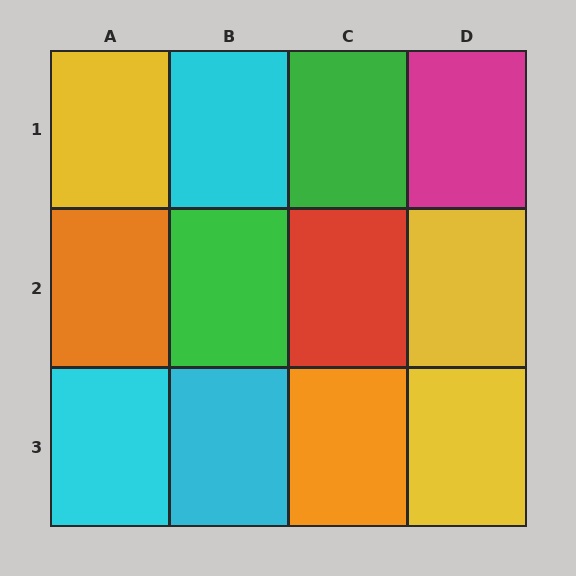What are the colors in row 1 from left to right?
Yellow, cyan, green, magenta.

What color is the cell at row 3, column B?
Cyan.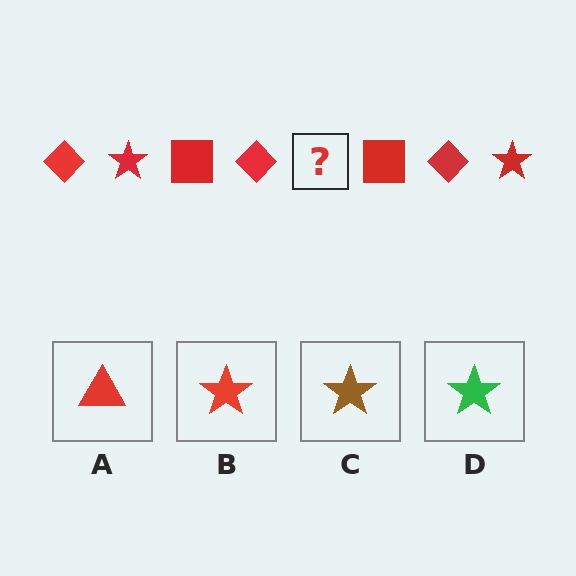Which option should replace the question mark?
Option B.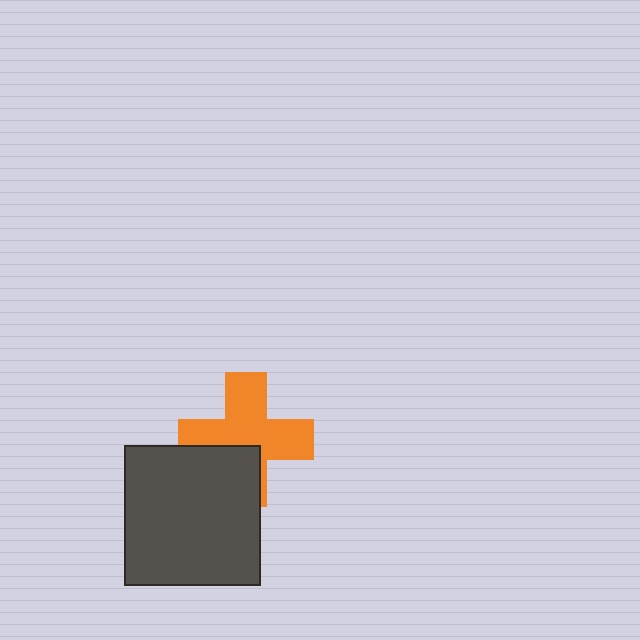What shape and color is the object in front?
The object in front is a dark gray rectangle.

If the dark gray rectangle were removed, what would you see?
You would see the complete orange cross.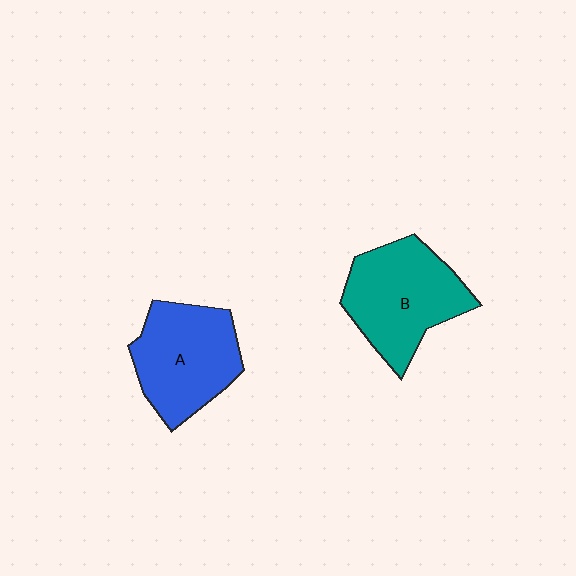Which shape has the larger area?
Shape B (teal).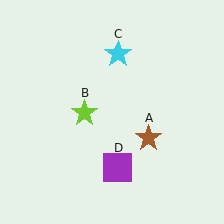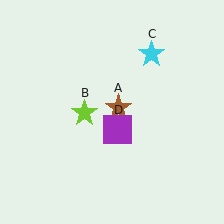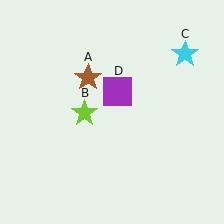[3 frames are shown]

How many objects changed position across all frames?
3 objects changed position: brown star (object A), cyan star (object C), purple square (object D).